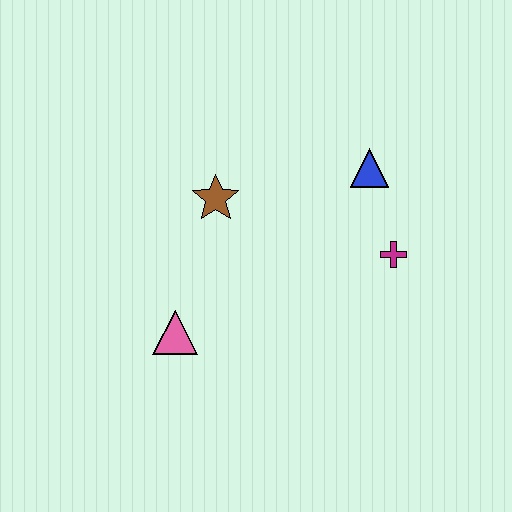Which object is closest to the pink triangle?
The brown star is closest to the pink triangle.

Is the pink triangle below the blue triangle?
Yes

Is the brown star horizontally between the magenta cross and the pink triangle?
Yes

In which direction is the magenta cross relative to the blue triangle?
The magenta cross is below the blue triangle.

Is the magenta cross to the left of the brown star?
No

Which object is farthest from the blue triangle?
The pink triangle is farthest from the blue triangle.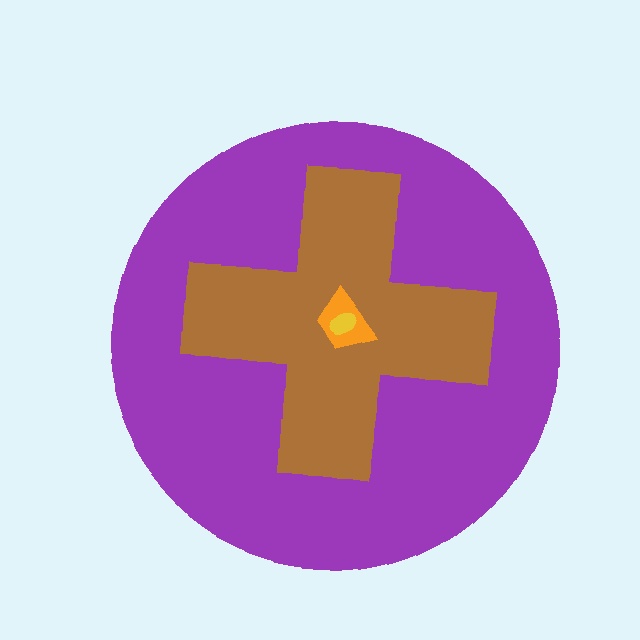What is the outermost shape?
The purple circle.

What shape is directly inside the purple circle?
The brown cross.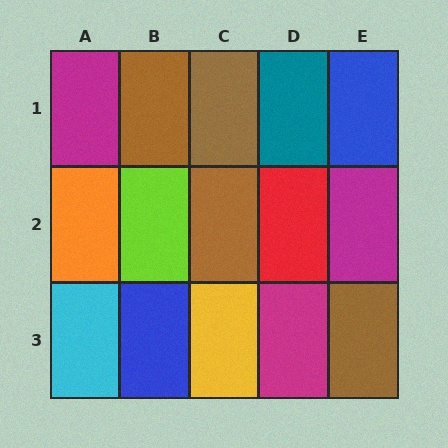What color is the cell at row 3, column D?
Magenta.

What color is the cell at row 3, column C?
Yellow.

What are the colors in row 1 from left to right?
Magenta, brown, brown, teal, blue.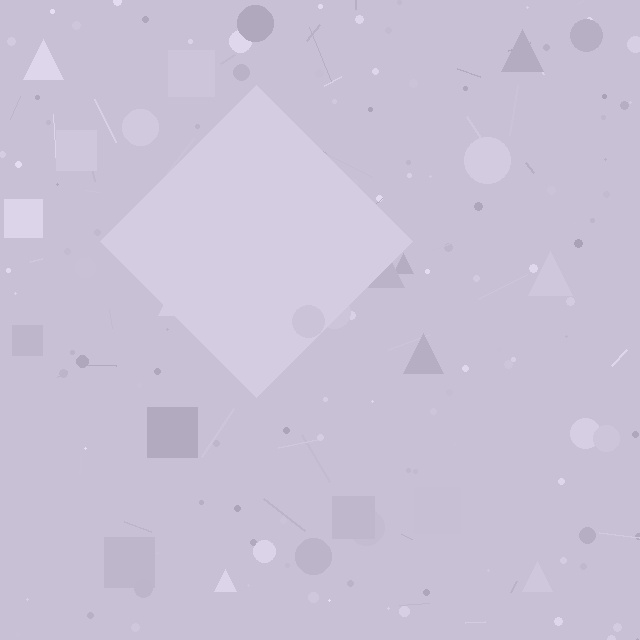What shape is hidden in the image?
A diamond is hidden in the image.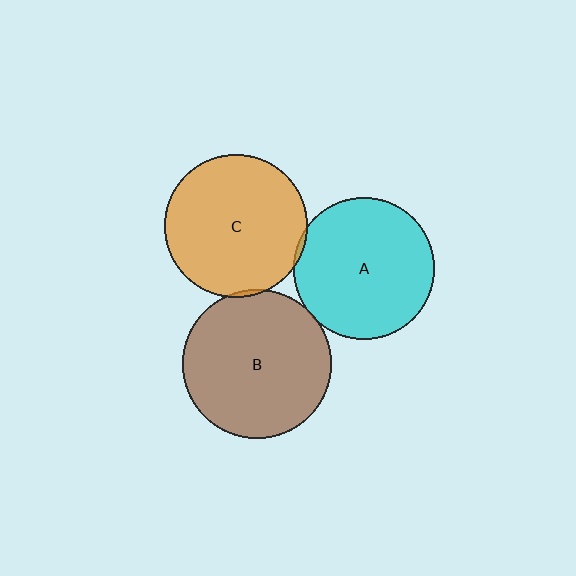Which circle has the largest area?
Circle B (brown).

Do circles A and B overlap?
Yes.